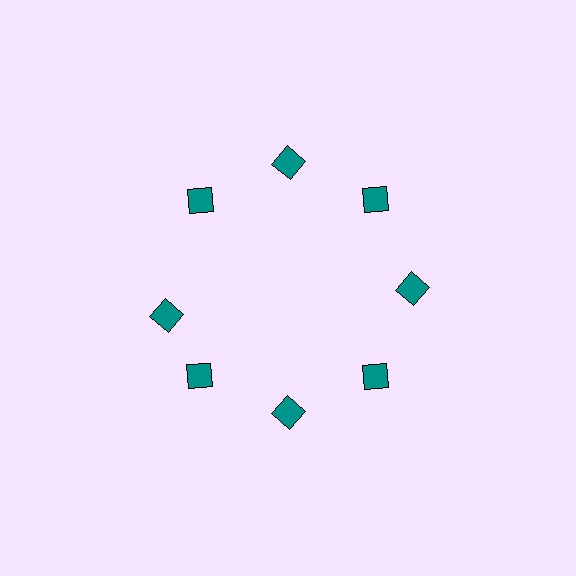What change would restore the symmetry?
The symmetry would be restored by rotating it back into even spacing with its neighbors so that all 8 diamonds sit at equal angles and equal distance from the center.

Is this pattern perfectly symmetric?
No. The 8 teal diamonds are arranged in a ring, but one element near the 9 o'clock position is rotated out of alignment along the ring, breaking the 8-fold rotational symmetry.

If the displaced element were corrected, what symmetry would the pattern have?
It would have 8-fold rotational symmetry — the pattern would map onto itself every 45 degrees.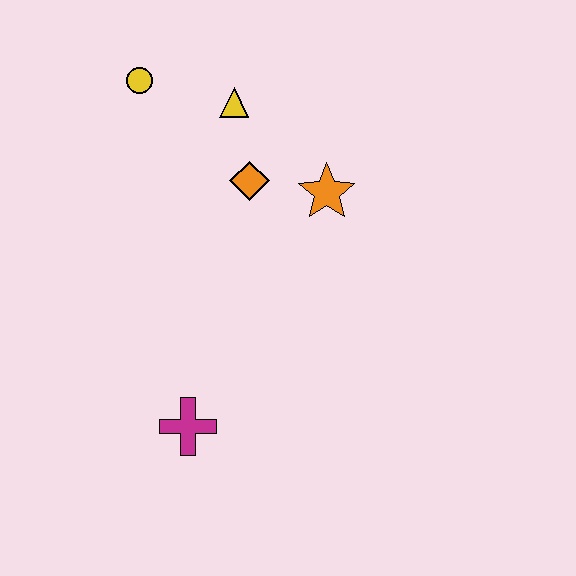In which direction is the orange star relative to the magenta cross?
The orange star is above the magenta cross.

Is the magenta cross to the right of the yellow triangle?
No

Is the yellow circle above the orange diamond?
Yes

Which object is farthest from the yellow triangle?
The magenta cross is farthest from the yellow triangle.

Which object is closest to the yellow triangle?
The orange diamond is closest to the yellow triangle.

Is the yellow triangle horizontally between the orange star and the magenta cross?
Yes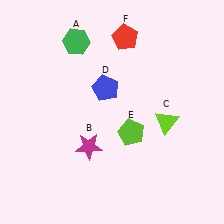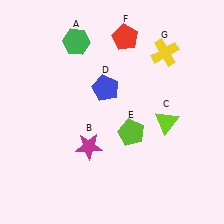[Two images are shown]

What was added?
A yellow cross (G) was added in Image 2.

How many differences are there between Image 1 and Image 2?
There is 1 difference between the two images.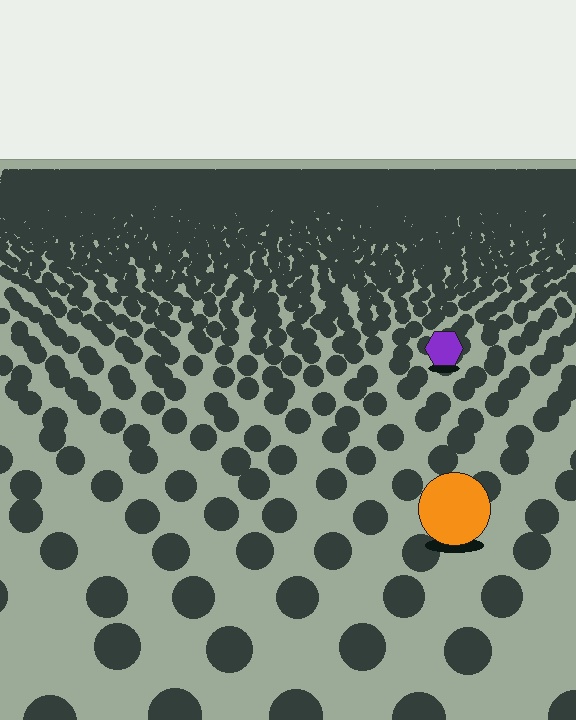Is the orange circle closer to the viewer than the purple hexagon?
Yes. The orange circle is closer — you can tell from the texture gradient: the ground texture is coarser near it.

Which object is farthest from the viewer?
The purple hexagon is farthest from the viewer. It appears smaller and the ground texture around it is denser.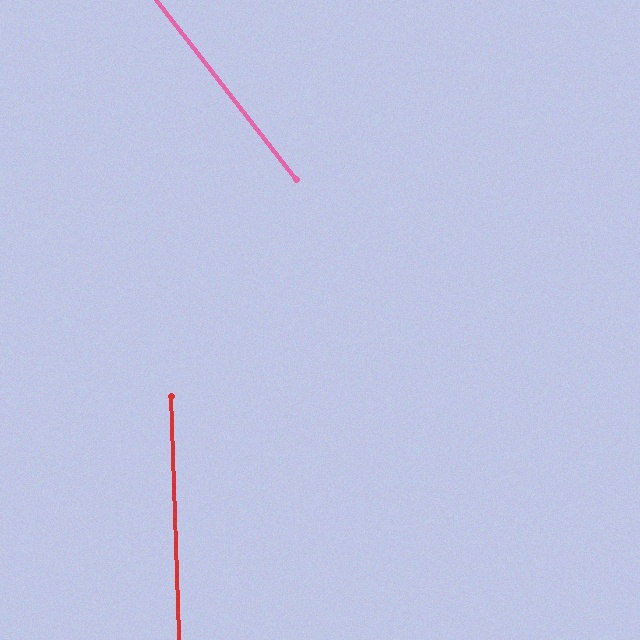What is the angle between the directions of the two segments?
Approximately 36 degrees.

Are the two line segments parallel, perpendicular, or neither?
Neither parallel nor perpendicular — they differ by about 36°.